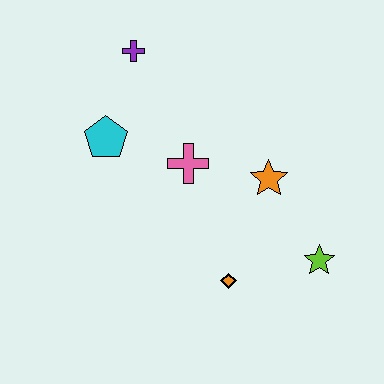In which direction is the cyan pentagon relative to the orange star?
The cyan pentagon is to the left of the orange star.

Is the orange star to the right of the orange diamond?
Yes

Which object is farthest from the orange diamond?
The purple cross is farthest from the orange diamond.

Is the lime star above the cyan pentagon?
No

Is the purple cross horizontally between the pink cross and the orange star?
No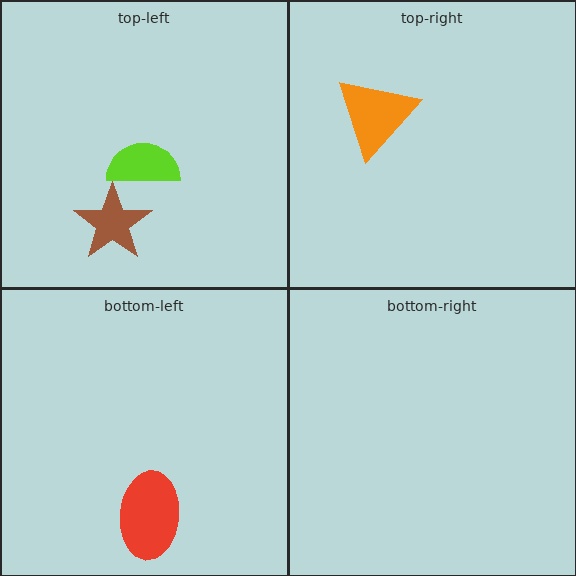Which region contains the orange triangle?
The top-right region.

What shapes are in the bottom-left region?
The red ellipse.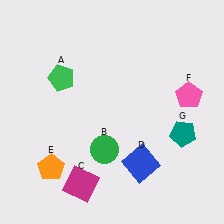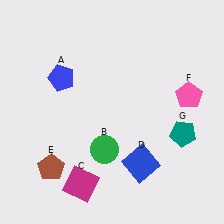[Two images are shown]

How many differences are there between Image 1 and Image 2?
There are 2 differences between the two images.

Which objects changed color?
A changed from green to blue. E changed from orange to brown.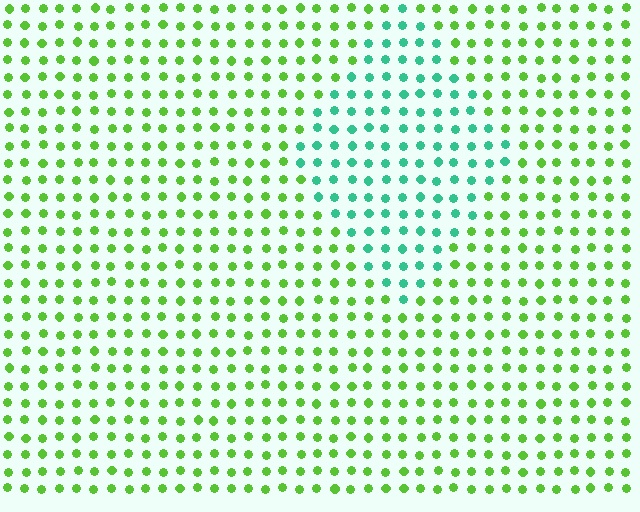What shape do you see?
I see a diamond.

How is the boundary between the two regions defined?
The boundary is defined purely by a slight shift in hue (about 53 degrees). Spacing, size, and orientation are identical on both sides.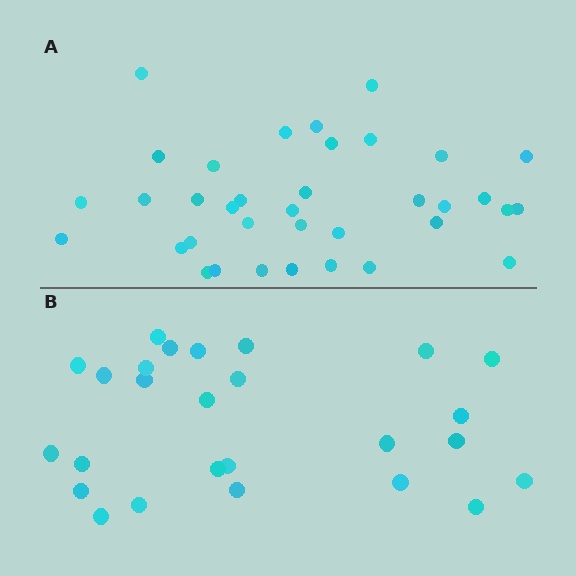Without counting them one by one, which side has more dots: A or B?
Region A (the top region) has more dots.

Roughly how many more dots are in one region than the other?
Region A has roughly 10 or so more dots than region B.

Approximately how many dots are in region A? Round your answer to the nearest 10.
About 40 dots. (The exact count is 36, which rounds to 40.)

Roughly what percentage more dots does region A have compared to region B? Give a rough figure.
About 40% more.